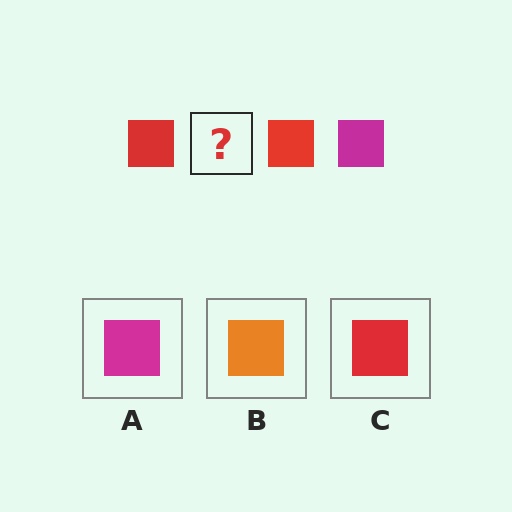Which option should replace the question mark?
Option A.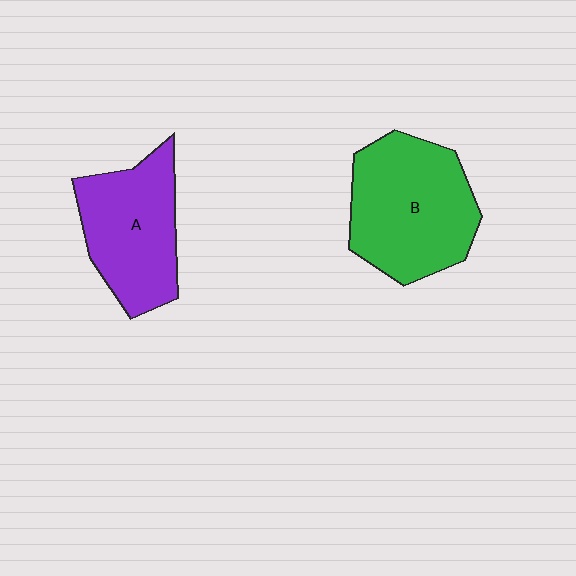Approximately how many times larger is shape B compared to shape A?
Approximately 1.2 times.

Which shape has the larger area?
Shape B (green).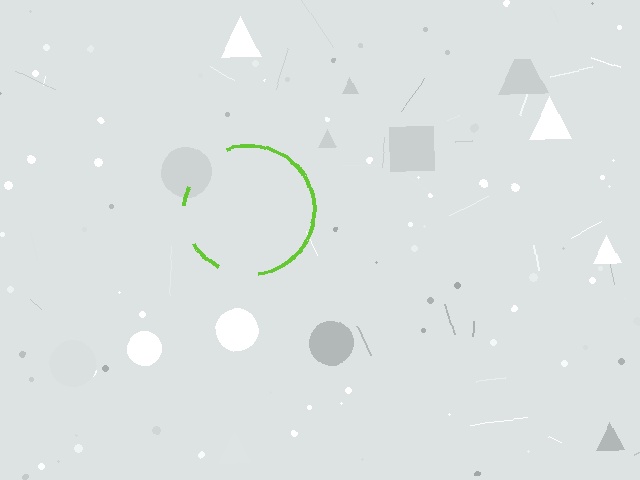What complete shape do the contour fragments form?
The contour fragments form a circle.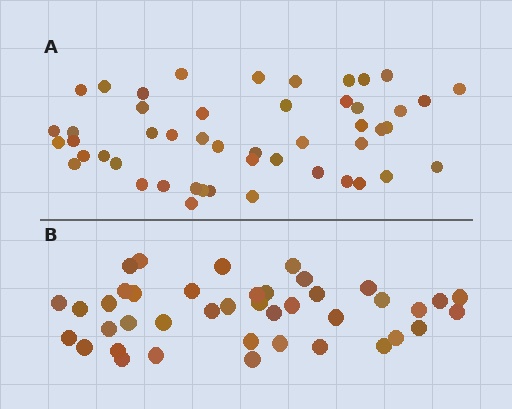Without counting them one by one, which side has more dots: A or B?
Region A (the top region) has more dots.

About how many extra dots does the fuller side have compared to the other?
Region A has roughly 8 or so more dots than region B.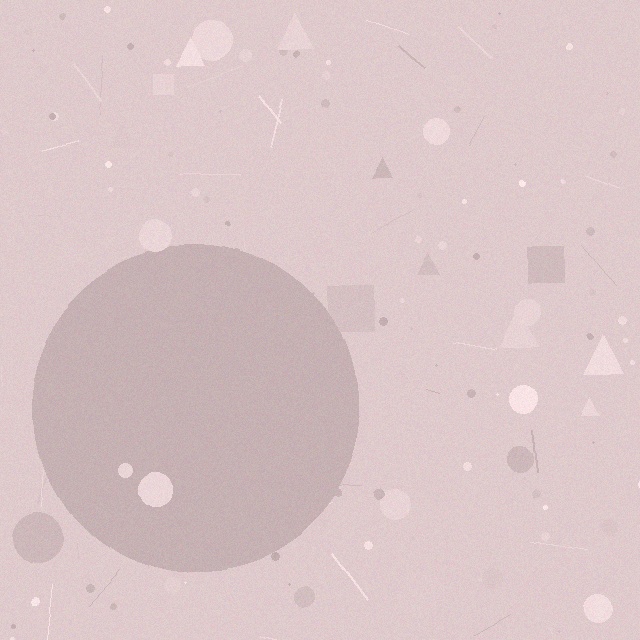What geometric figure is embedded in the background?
A circle is embedded in the background.